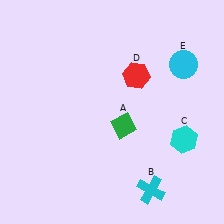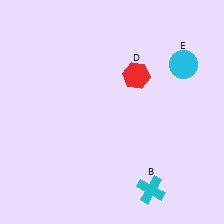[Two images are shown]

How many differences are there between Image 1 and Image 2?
There are 2 differences between the two images.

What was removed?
The green diamond (A), the cyan hexagon (C) were removed in Image 2.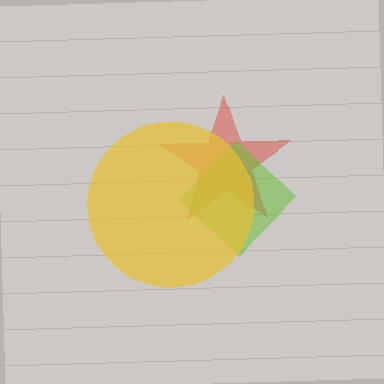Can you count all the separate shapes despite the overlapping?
Yes, there are 3 separate shapes.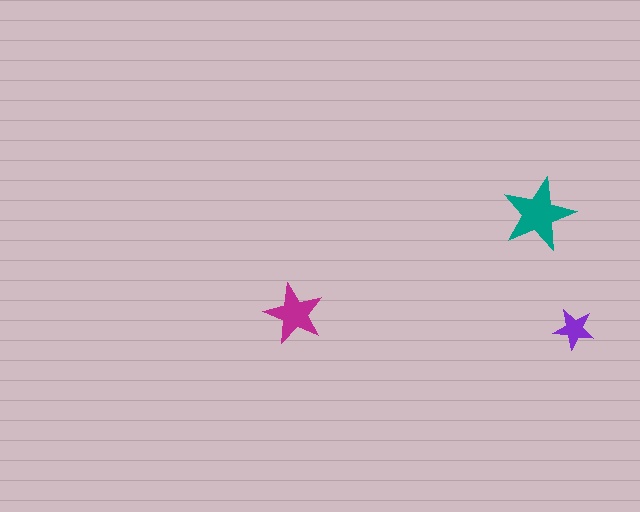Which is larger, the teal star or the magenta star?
The teal one.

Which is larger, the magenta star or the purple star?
The magenta one.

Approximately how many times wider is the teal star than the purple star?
About 2 times wider.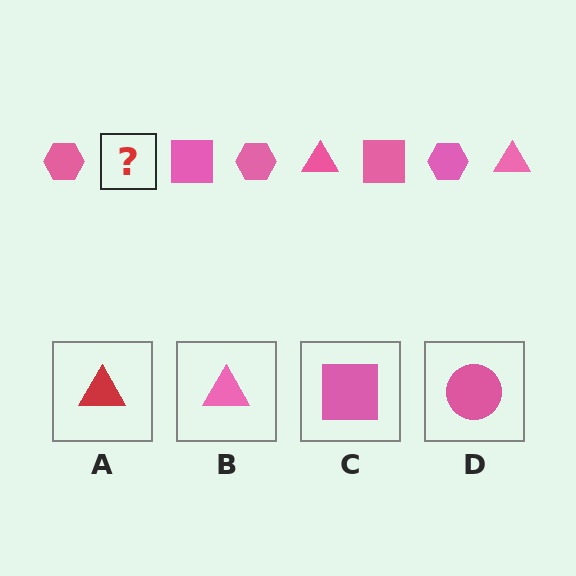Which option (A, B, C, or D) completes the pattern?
B.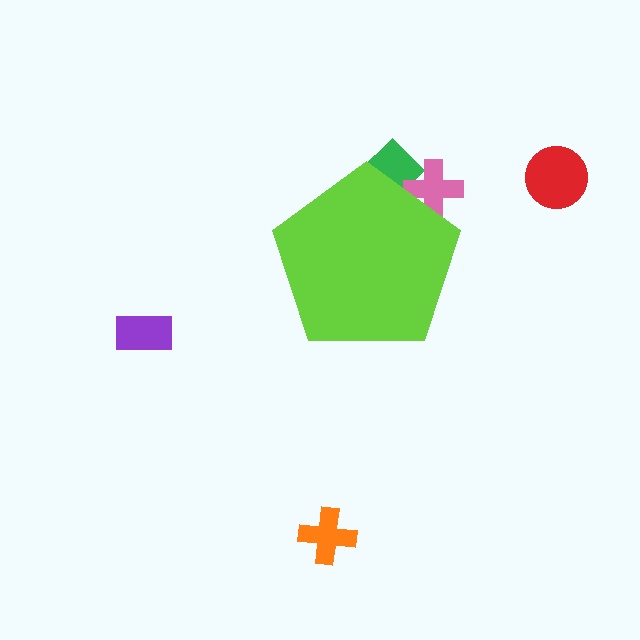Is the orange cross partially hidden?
No, the orange cross is fully visible.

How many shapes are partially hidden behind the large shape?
2 shapes are partially hidden.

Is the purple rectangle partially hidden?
No, the purple rectangle is fully visible.